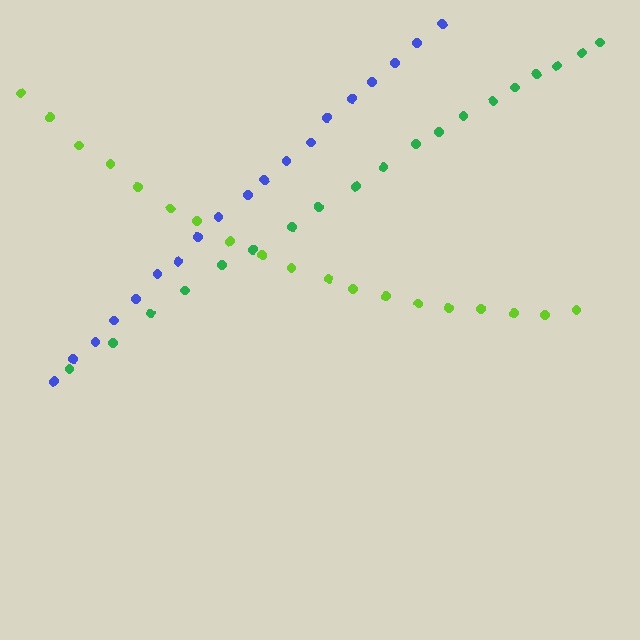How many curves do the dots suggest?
There are 3 distinct paths.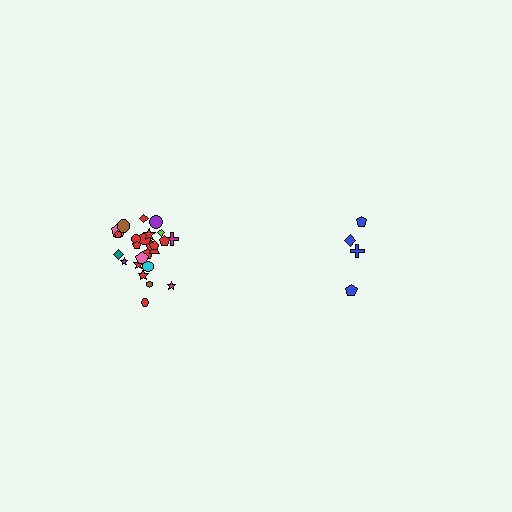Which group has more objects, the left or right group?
The left group.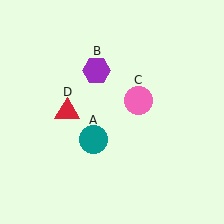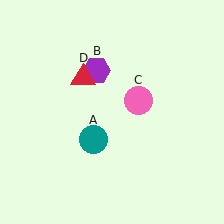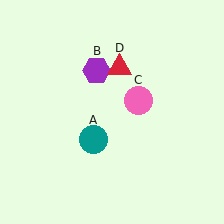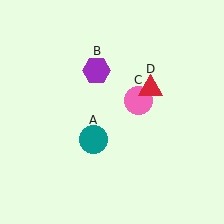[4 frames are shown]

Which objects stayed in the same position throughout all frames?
Teal circle (object A) and purple hexagon (object B) and pink circle (object C) remained stationary.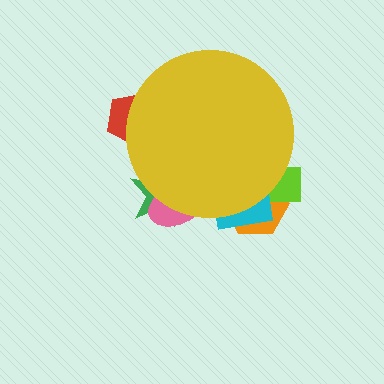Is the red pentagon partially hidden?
Yes, the red pentagon is partially hidden behind the yellow circle.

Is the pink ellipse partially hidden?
Yes, the pink ellipse is partially hidden behind the yellow circle.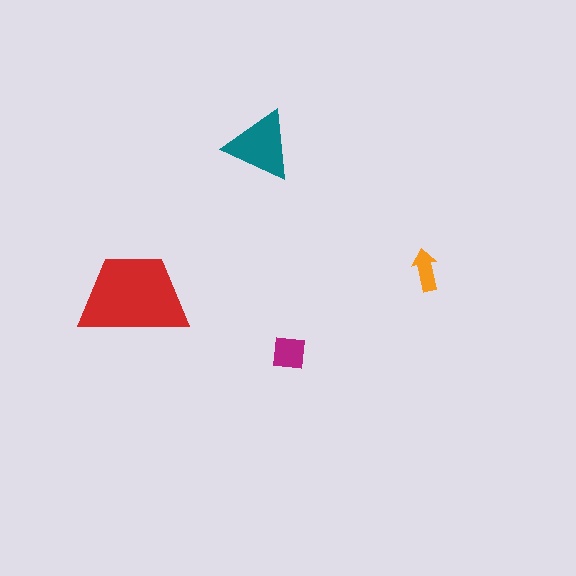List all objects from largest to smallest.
The red trapezoid, the teal triangle, the magenta square, the orange arrow.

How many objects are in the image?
There are 4 objects in the image.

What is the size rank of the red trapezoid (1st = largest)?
1st.